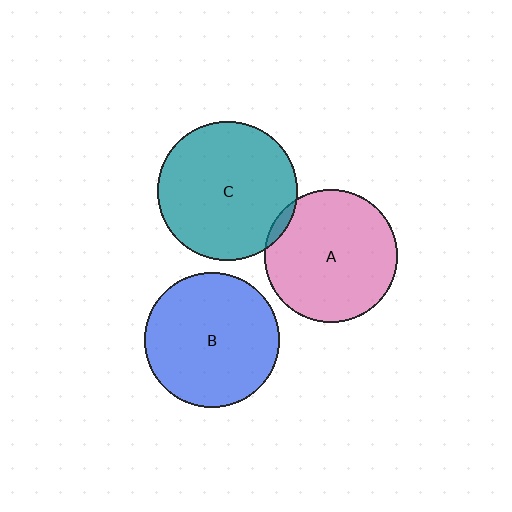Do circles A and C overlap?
Yes.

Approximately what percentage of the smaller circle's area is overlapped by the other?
Approximately 5%.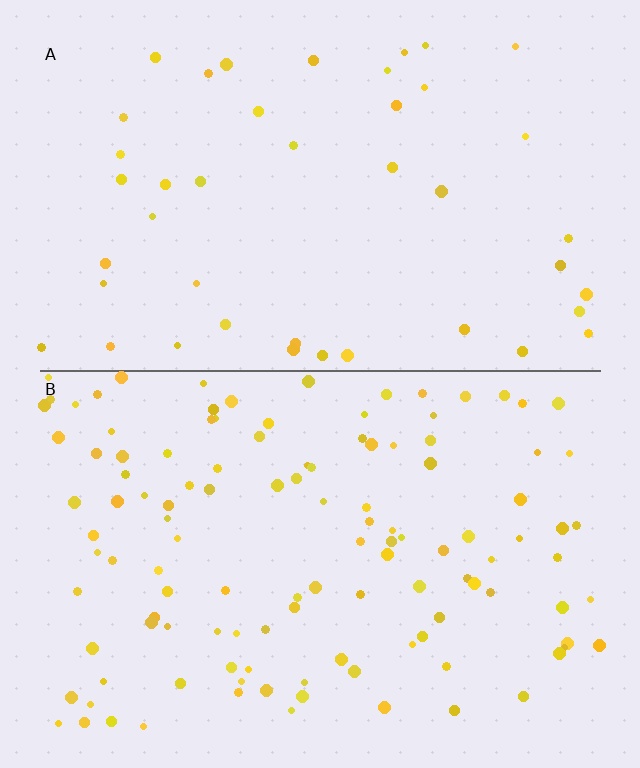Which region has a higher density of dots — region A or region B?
B (the bottom).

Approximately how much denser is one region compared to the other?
Approximately 2.8× — region B over region A.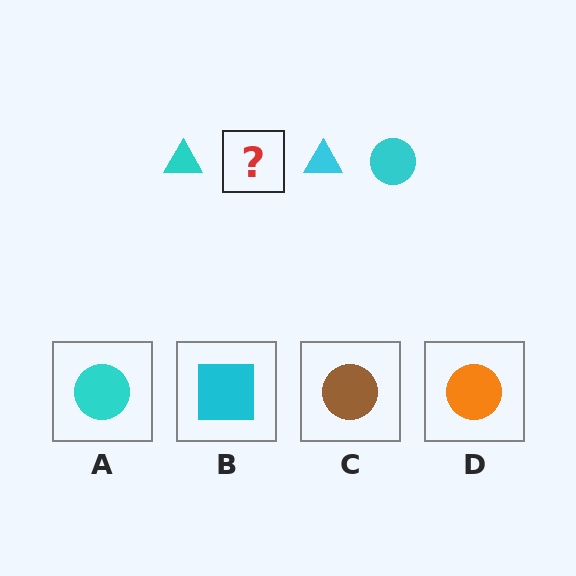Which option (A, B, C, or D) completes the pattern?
A.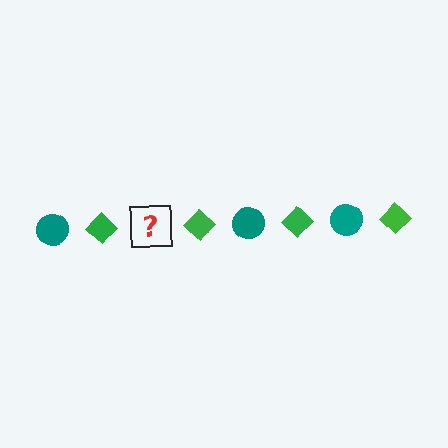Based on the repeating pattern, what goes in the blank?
The blank should be a teal circle.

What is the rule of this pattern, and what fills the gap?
The rule is that the pattern alternates between teal circle and green diamond. The gap should be filled with a teal circle.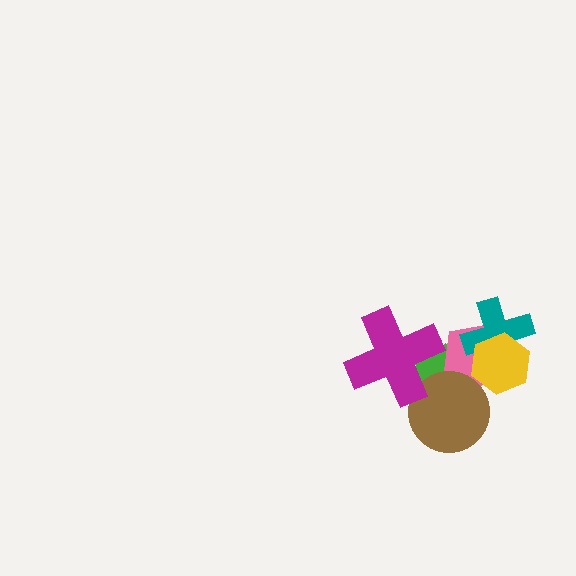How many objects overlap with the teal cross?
2 objects overlap with the teal cross.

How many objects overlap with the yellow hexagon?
2 objects overlap with the yellow hexagon.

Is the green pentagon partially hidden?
Yes, it is partially covered by another shape.